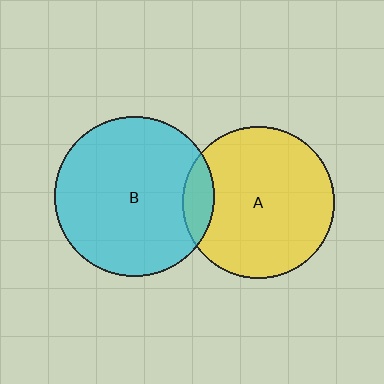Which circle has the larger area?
Circle B (cyan).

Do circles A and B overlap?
Yes.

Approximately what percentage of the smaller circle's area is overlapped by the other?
Approximately 10%.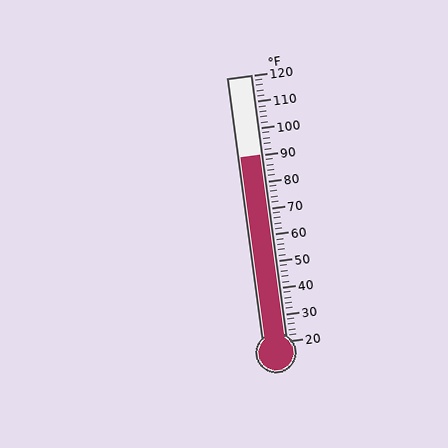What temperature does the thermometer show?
The thermometer shows approximately 90°F.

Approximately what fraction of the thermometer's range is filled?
The thermometer is filled to approximately 70% of its range.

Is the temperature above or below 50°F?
The temperature is above 50°F.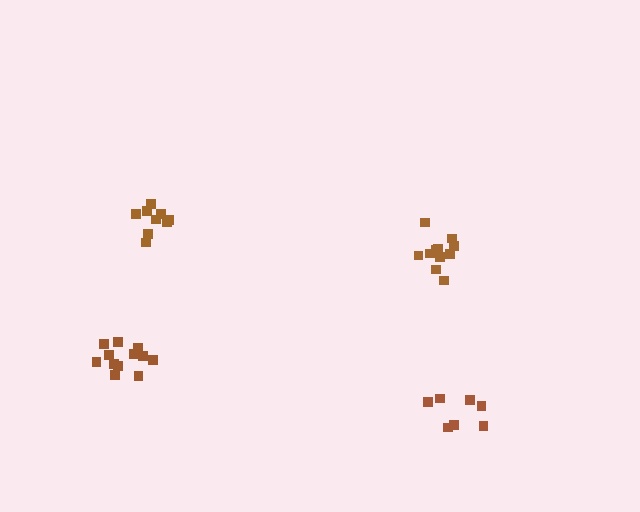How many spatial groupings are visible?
There are 4 spatial groupings.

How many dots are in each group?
Group 1: 9 dots, Group 2: 7 dots, Group 3: 12 dots, Group 4: 11 dots (39 total).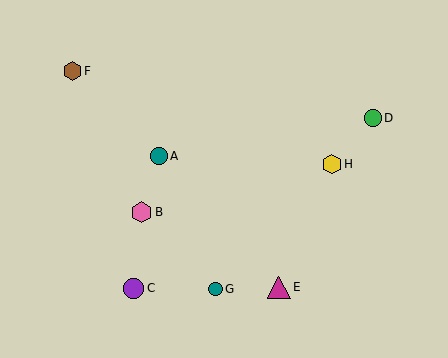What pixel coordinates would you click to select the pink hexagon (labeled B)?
Click at (141, 212) to select the pink hexagon B.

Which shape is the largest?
The magenta triangle (labeled E) is the largest.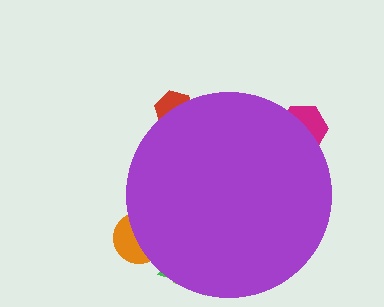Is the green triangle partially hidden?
Yes, the green triangle is partially hidden behind the purple circle.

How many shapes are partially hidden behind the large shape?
5 shapes are partially hidden.